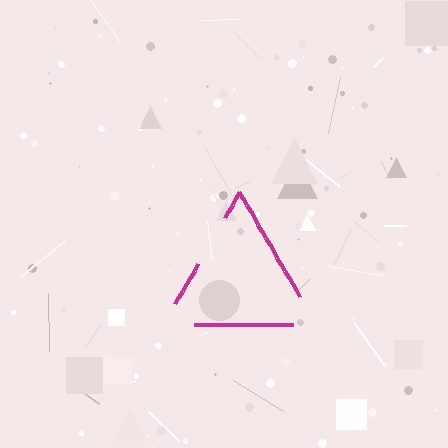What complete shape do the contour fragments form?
The contour fragments form a triangle.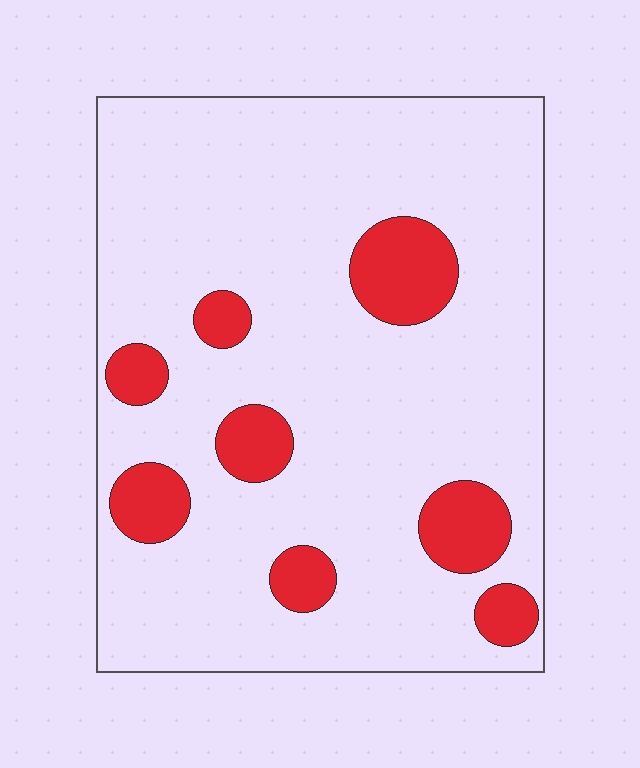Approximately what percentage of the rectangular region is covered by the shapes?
Approximately 15%.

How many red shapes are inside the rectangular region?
8.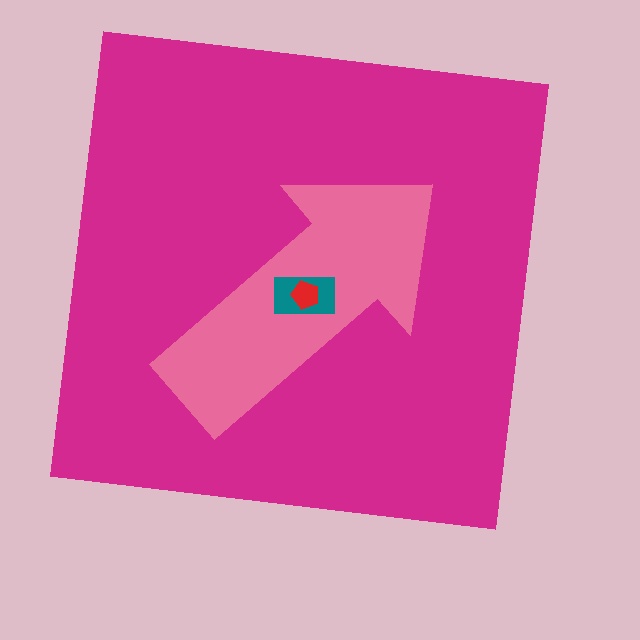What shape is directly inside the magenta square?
The pink arrow.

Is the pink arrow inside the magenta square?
Yes.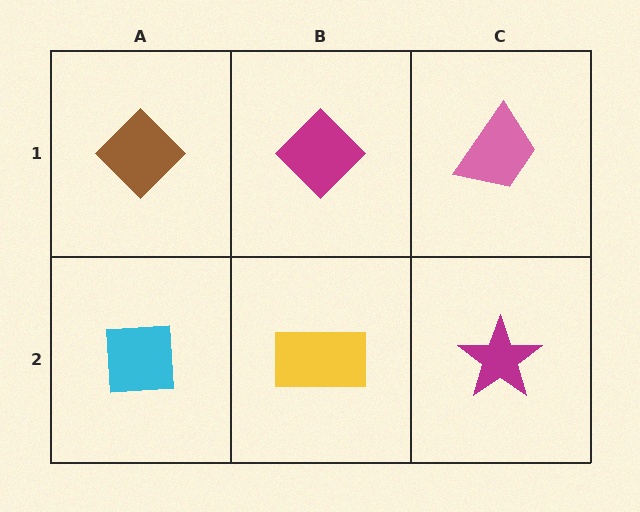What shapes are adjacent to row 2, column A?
A brown diamond (row 1, column A), a yellow rectangle (row 2, column B).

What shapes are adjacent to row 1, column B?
A yellow rectangle (row 2, column B), a brown diamond (row 1, column A), a pink trapezoid (row 1, column C).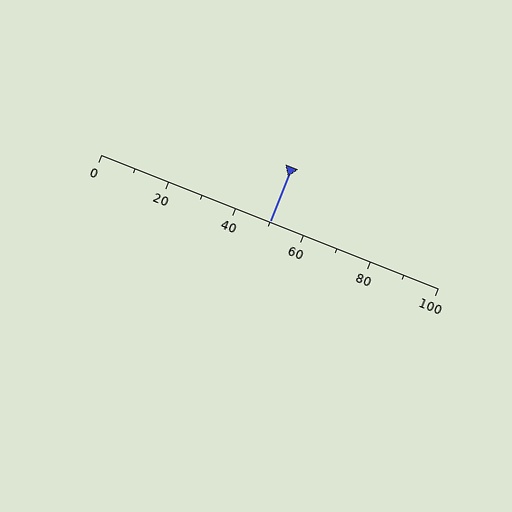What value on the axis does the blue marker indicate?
The marker indicates approximately 50.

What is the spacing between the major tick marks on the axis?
The major ticks are spaced 20 apart.